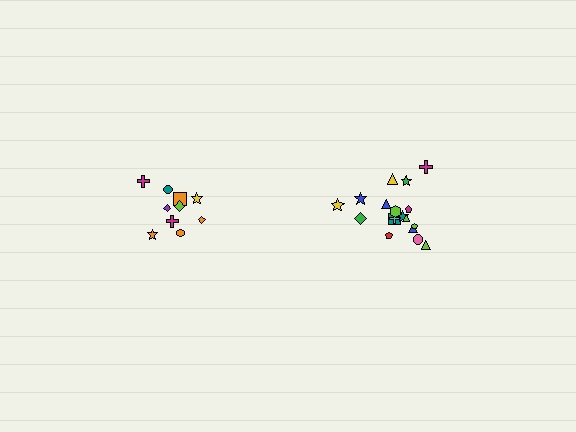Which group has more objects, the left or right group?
The right group.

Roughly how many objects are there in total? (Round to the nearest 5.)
Roughly 30 objects in total.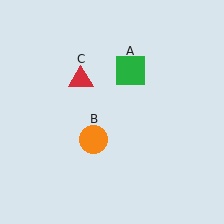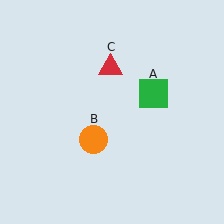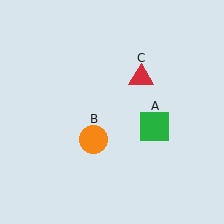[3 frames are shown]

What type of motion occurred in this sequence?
The green square (object A), red triangle (object C) rotated clockwise around the center of the scene.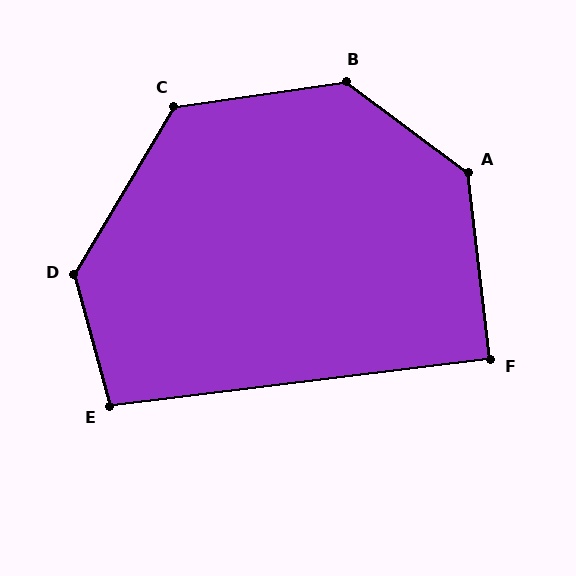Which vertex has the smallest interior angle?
F, at approximately 90 degrees.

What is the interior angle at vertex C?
Approximately 129 degrees (obtuse).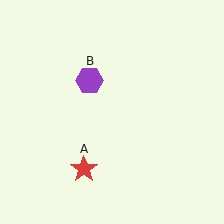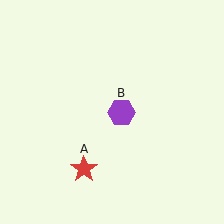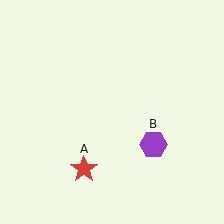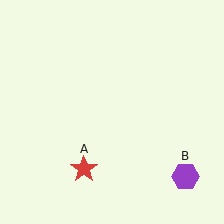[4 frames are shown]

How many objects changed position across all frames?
1 object changed position: purple hexagon (object B).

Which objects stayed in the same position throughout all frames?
Red star (object A) remained stationary.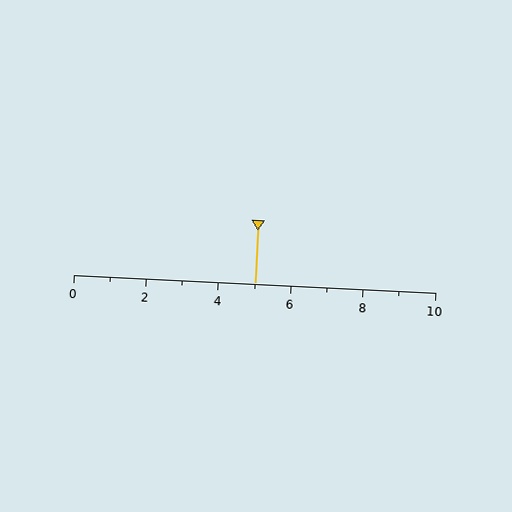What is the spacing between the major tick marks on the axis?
The major ticks are spaced 2 apart.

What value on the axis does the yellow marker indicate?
The marker indicates approximately 5.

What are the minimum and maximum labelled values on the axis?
The axis runs from 0 to 10.